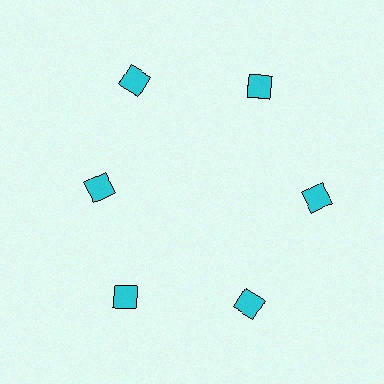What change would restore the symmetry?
The symmetry would be restored by moving it outward, back onto the ring so that all 6 diamonds sit at equal angles and equal distance from the center.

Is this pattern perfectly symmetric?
No. The 6 cyan diamonds are arranged in a ring, but one element near the 9 o'clock position is pulled inward toward the center, breaking the 6-fold rotational symmetry.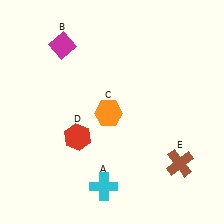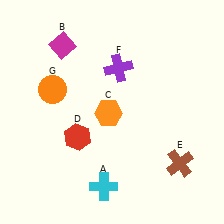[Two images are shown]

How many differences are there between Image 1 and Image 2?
There are 2 differences between the two images.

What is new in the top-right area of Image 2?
A purple cross (F) was added in the top-right area of Image 2.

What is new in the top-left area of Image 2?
An orange circle (G) was added in the top-left area of Image 2.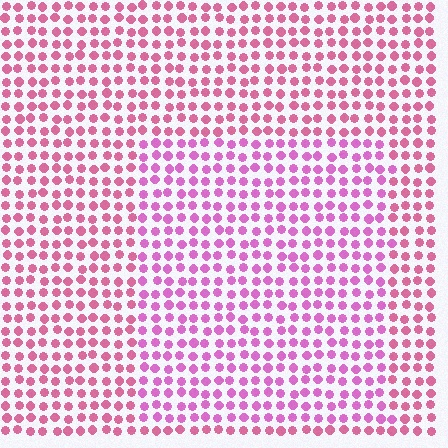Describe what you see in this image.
The image is filled with small pink elements in a uniform arrangement. A rectangle-shaped region is visible where the elements are tinted to a slightly different hue, forming a subtle color boundary.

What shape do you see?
I see a rectangle.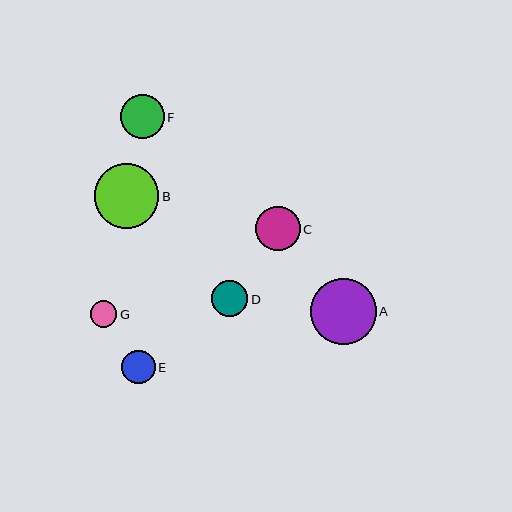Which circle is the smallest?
Circle G is the smallest with a size of approximately 27 pixels.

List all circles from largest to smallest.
From largest to smallest: A, B, F, C, D, E, G.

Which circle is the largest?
Circle A is the largest with a size of approximately 66 pixels.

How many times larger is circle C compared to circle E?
Circle C is approximately 1.3 times the size of circle E.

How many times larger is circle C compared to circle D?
Circle C is approximately 1.2 times the size of circle D.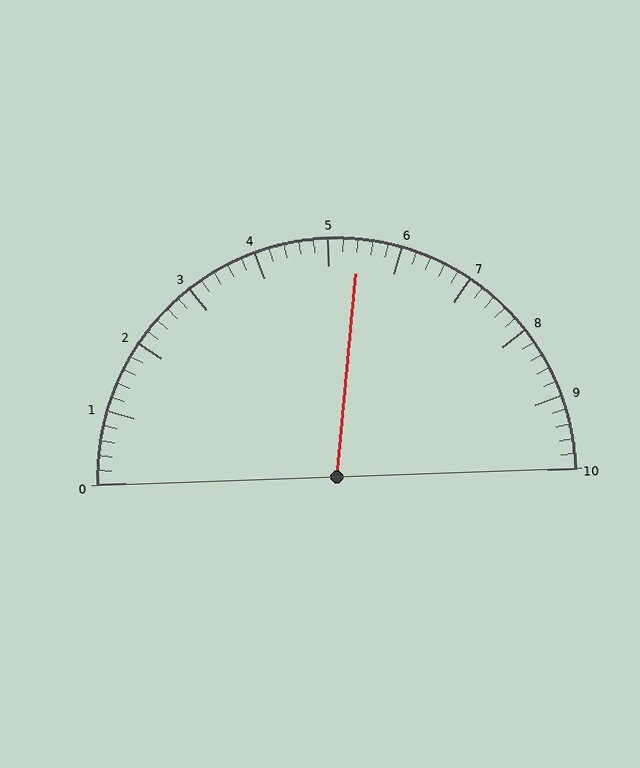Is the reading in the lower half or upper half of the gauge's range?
The reading is in the upper half of the range (0 to 10).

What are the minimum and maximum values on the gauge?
The gauge ranges from 0 to 10.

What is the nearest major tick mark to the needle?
The nearest major tick mark is 5.